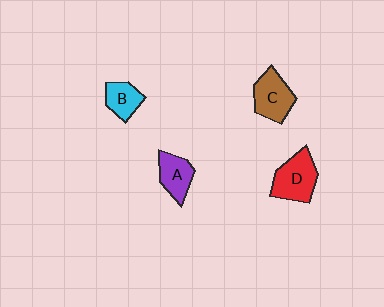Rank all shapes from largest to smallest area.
From largest to smallest: D (red), C (brown), A (purple), B (cyan).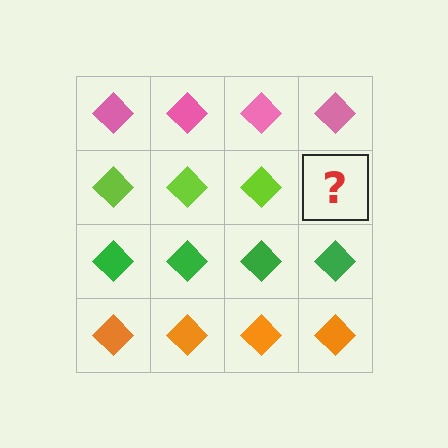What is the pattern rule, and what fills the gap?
The rule is that each row has a consistent color. The gap should be filled with a lime diamond.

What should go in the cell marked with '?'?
The missing cell should contain a lime diamond.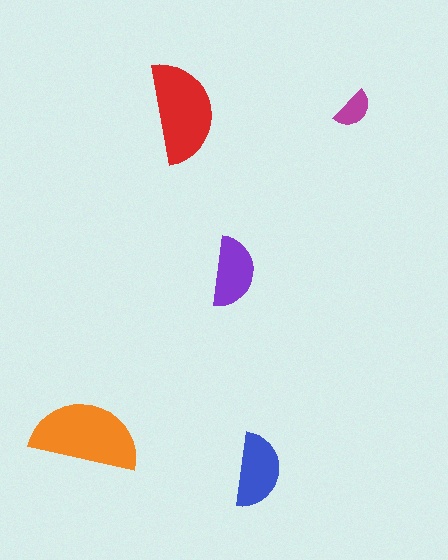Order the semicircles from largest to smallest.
the orange one, the red one, the blue one, the purple one, the magenta one.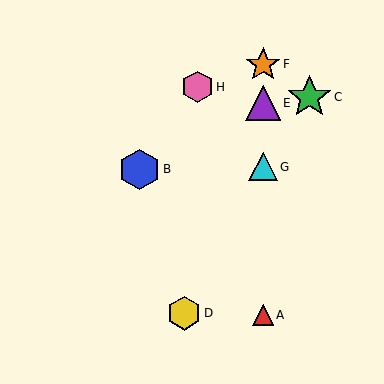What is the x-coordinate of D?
Object D is at x≈184.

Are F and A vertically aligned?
Yes, both are at x≈263.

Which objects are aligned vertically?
Objects A, E, F, G are aligned vertically.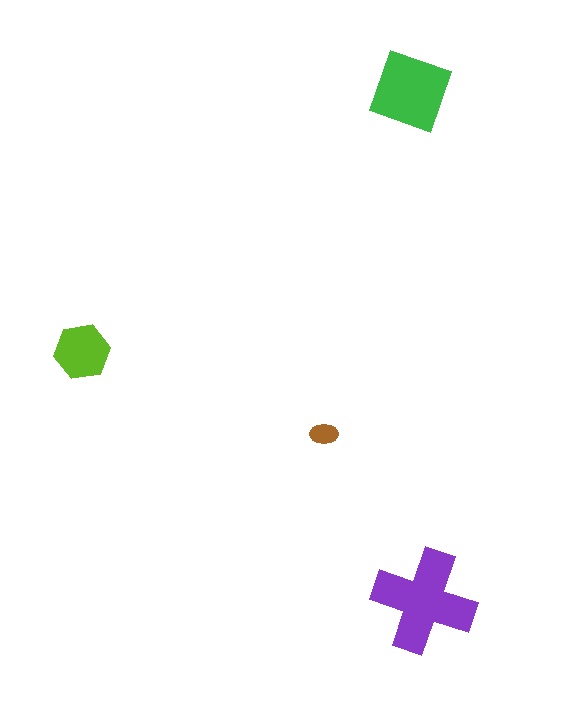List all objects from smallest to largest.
The brown ellipse, the lime hexagon, the green square, the purple cross.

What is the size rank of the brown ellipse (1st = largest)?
4th.